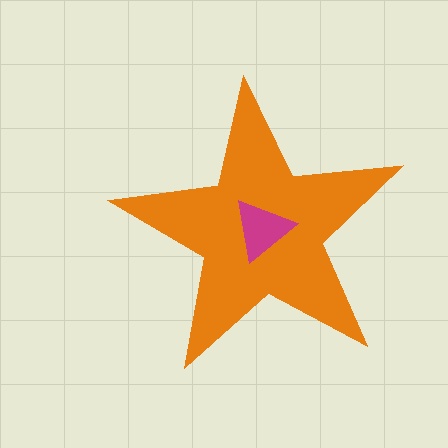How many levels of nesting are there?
2.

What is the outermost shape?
The orange star.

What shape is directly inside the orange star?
The magenta triangle.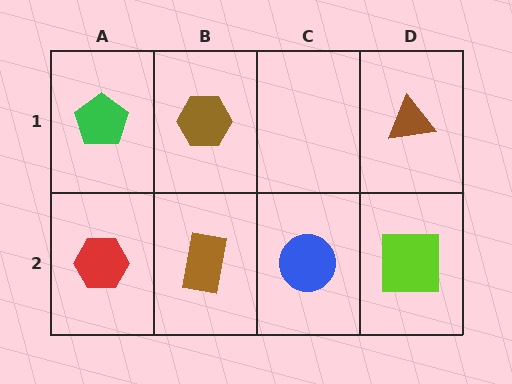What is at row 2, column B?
A brown rectangle.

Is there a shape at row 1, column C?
No, that cell is empty.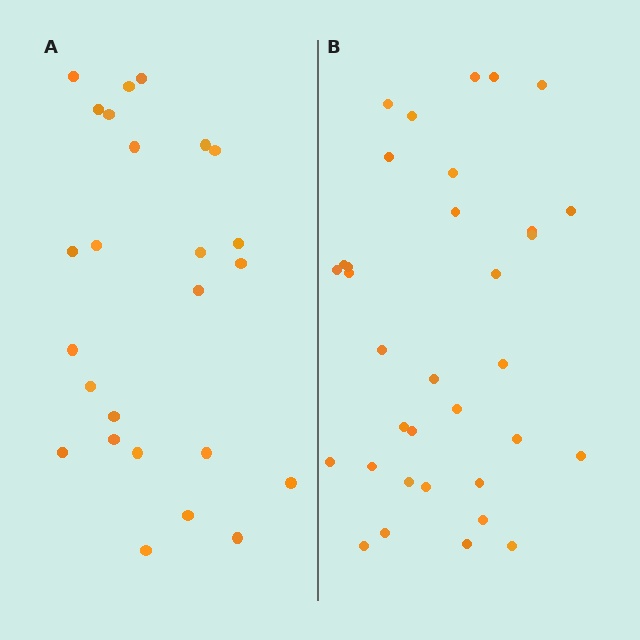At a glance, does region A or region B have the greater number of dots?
Region B (the right region) has more dots.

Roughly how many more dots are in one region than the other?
Region B has roughly 8 or so more dots than region A.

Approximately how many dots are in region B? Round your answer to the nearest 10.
About 30 dots. (The exact count is 34, which rounds to 30.)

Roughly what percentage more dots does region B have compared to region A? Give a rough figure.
About 35% more.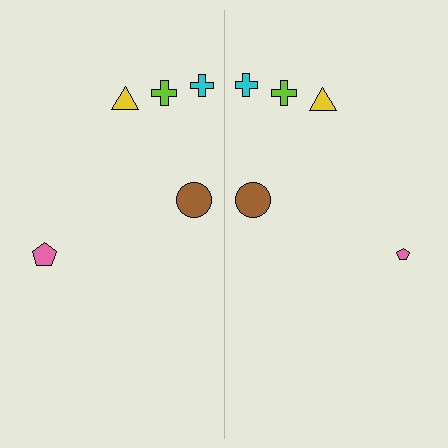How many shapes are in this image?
There are 10 shapes in this image.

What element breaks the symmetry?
The pink pentagon on the right side has a different size than its mirror counterpart.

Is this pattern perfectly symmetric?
No, the pattern is not perfectly symmetric. The pink pentagon on the right side has a different size than its mirror counterpart.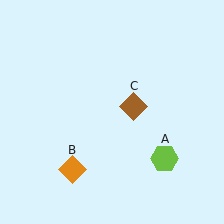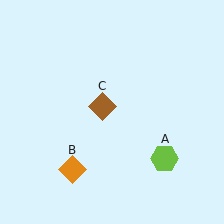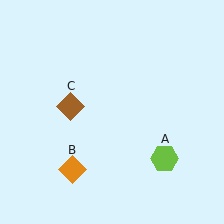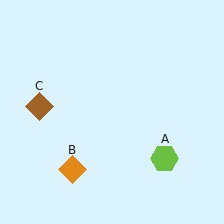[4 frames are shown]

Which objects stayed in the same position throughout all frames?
Lime hexagon (object A) and orange diamond (object B) remained stationary.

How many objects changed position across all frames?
1 object changed position: brown diamond (object C).